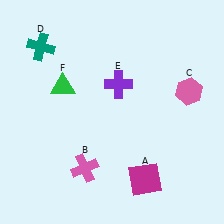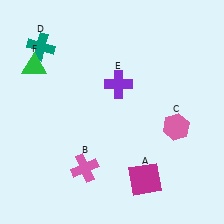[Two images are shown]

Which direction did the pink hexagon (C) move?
The pink hexagon (C) moved down.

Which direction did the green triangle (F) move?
The green triangle (F) moved left.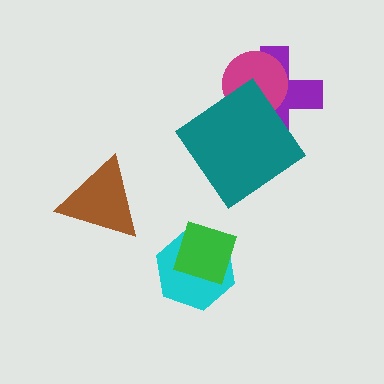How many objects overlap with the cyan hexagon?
1 object overlaps with the cyan hexagon.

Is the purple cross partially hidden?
Yes, it is partially covered by another shape.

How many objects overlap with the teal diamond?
2 objects overlap with the teal diamond.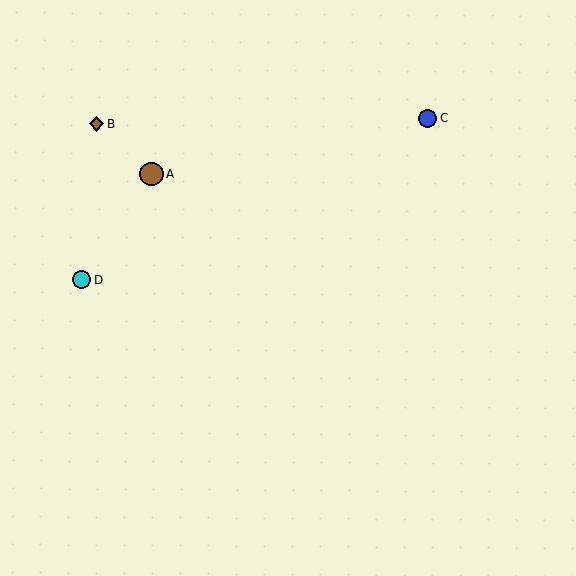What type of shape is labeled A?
Shape A is a brown circle.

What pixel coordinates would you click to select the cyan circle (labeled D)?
Click at (82, 280) to select the cyan circle D.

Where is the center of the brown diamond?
The center of the brown diamond is at (96, 124).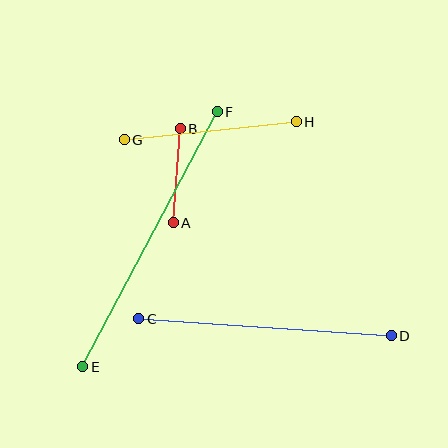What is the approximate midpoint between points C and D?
The midpoint is at approximately (265, 327) pixels.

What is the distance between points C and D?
The distance is approximately 253 pixels.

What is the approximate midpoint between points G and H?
The midpoint is at approximately (210, 131) pixels.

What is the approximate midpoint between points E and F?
The midpoint is at approximately (150, 239) pixels.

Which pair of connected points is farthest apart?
Points E and F are farthest apart.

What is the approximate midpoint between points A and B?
The midpoint is at approximately (177, 176) pixels.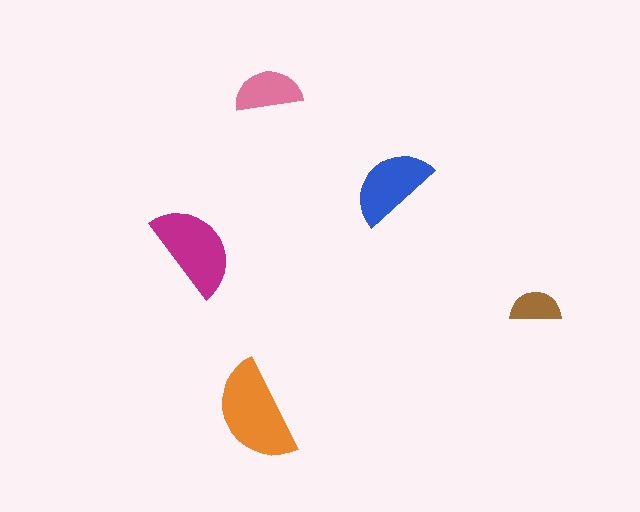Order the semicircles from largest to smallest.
the orange one, the magenta one, the blue one, the pink one, the brown one.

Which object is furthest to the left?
The magenta semicircle is leftmost.